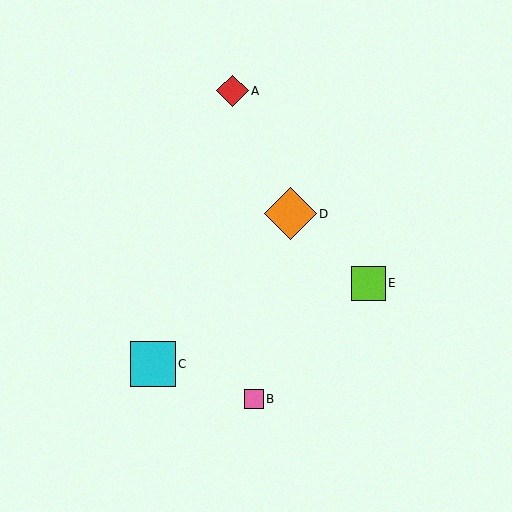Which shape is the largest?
The orange diamond (labeled D) is the largest.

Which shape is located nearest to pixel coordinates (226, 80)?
The red diamond (labeled A) at (232, 91) is nearest to that location.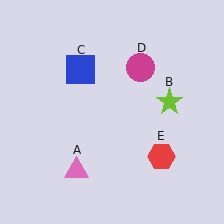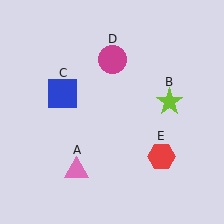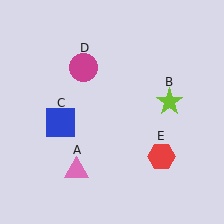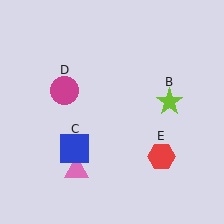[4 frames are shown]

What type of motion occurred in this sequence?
The blue square (object C), magenta circle (object D) rotated counterclockwise around the center of the scene.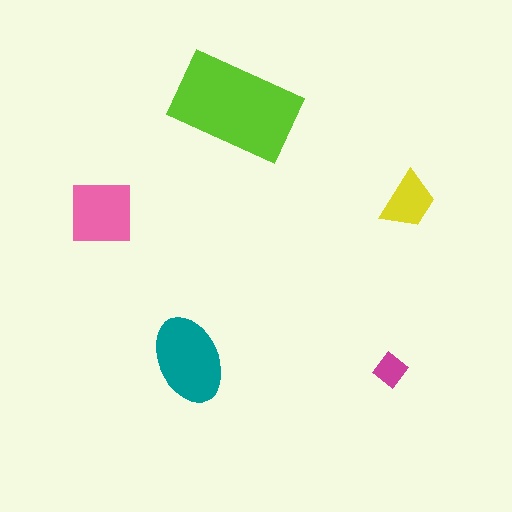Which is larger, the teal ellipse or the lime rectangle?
The lime rectangle.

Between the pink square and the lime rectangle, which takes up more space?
The lime rectangle.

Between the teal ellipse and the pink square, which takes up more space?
The teal ellipse.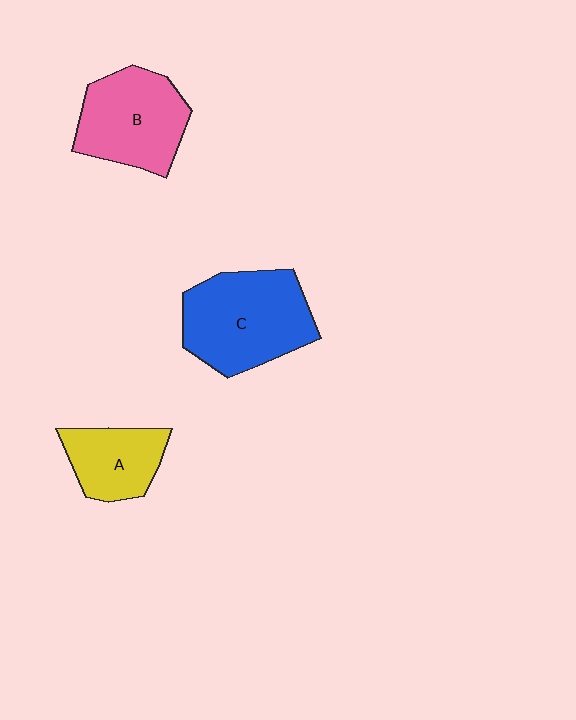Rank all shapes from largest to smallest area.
From largest to smallest: C (blue), B (pink), A (yellow).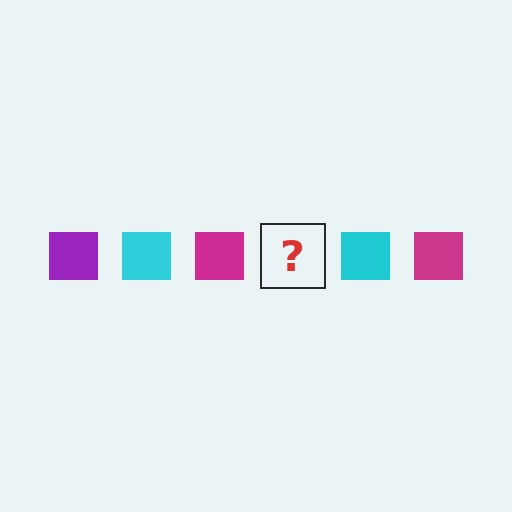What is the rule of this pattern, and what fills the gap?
The rule is that the pattern cycles through purple, cyan, magenta squares. The gap should be filled with a purple square.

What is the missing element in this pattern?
The missing element is a purple square.